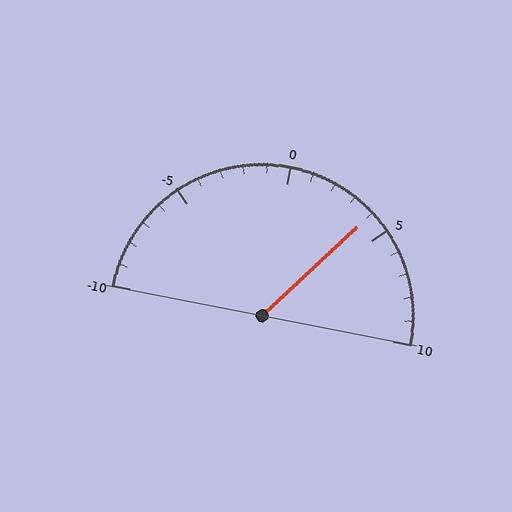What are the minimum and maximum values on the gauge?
The gauge ranges from -10 to 10.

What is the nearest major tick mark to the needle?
The nearest major tick mark is 5.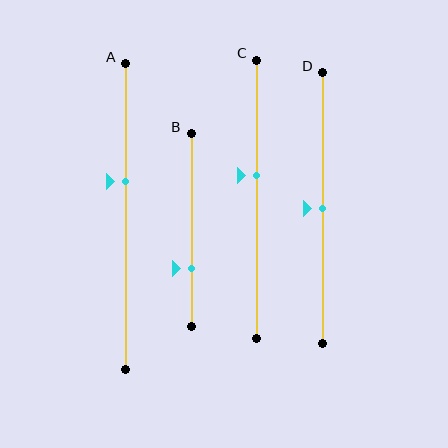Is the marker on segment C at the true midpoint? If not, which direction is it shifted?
No, the marker on segment C is shifted upward by about 8% of the segment length.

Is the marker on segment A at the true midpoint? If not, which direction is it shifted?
No, the marker on segment A is shifted upward by about 12% of the segment length.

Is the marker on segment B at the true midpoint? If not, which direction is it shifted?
No, the marker on segment B is shifted downward by about 20% of the segment length.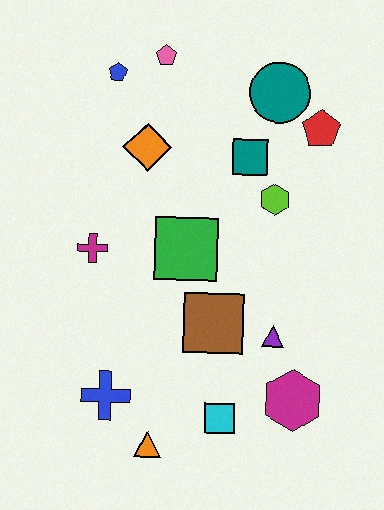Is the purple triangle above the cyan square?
Yes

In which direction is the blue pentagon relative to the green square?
The blue pentagon is above the green square.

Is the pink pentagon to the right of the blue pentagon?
Yes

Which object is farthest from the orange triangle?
The pink pentagon is farthest from the orange triangle.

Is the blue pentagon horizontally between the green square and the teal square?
No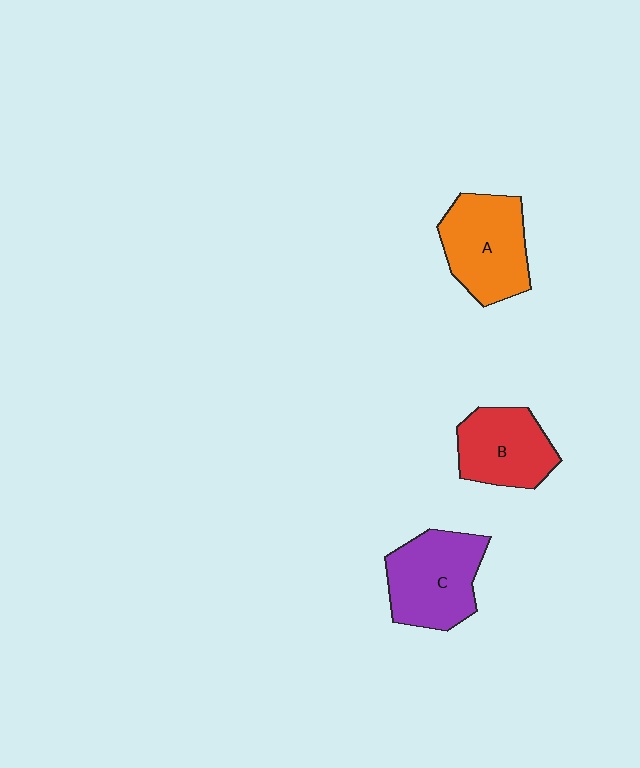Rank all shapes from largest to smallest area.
From largest to smallest: C (purple), A (orange), B (red).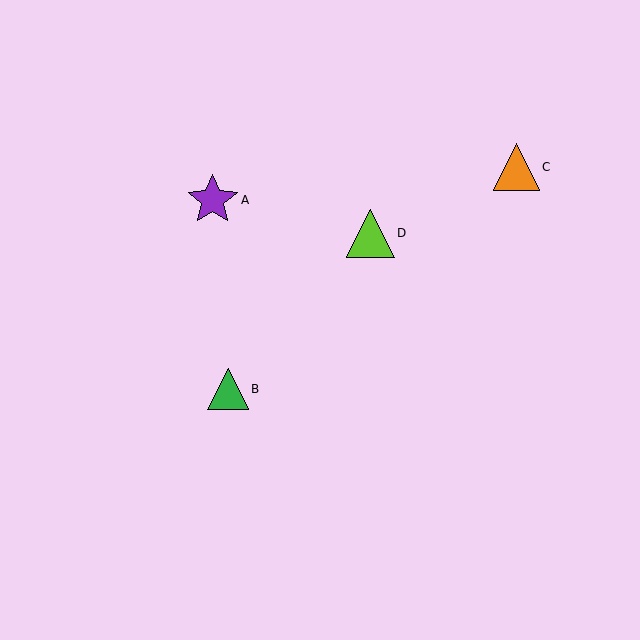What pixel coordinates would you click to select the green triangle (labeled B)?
Click at (228, 389) to select the green triangle B.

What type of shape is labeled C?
Shape C is an orange triangle.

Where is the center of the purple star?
The center of the purple star is at (213, 200).